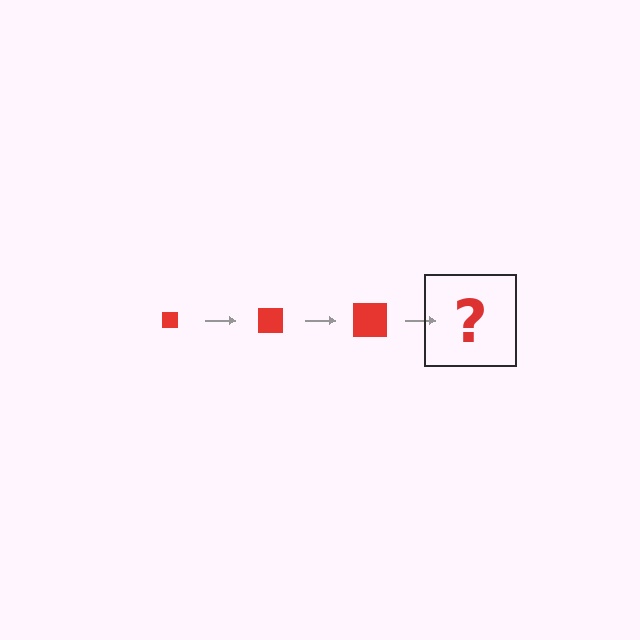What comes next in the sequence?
The next element should be a red square, larger than the previous one.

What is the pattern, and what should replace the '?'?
The pattern is that the square gets progressively larger each step. The '?' should be a red square, larger than the previous one.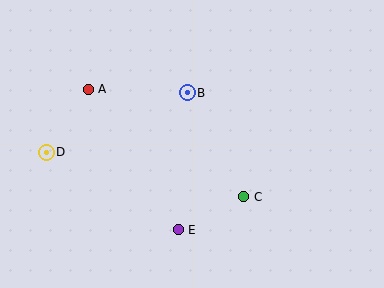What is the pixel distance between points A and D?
The distance between A and D is 76 pixels.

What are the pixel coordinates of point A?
Point A is at (88, 89).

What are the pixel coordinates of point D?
Point D is at (46, 152).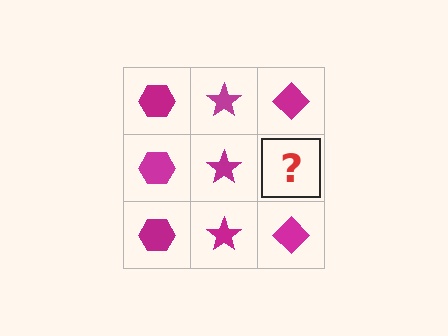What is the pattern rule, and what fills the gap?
The rule is that each column has a consistent shape. The gap should be filled with a magenta diamond.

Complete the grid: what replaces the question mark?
The question mark should be replaced with a magenta diamond.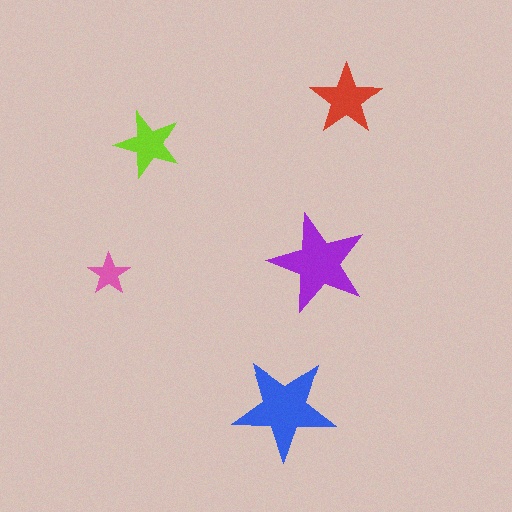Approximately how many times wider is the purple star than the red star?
About 1.5 times wider.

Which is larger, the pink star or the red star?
The red one.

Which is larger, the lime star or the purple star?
The purple one.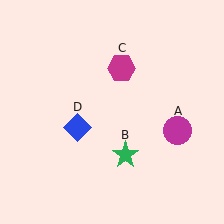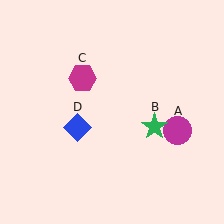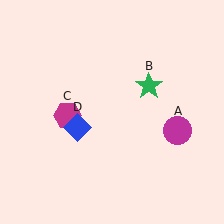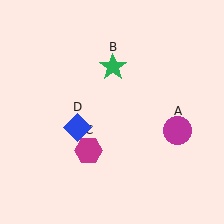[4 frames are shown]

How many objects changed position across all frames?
2 objects changed position: green star (object B), magenta hexagon (object C).